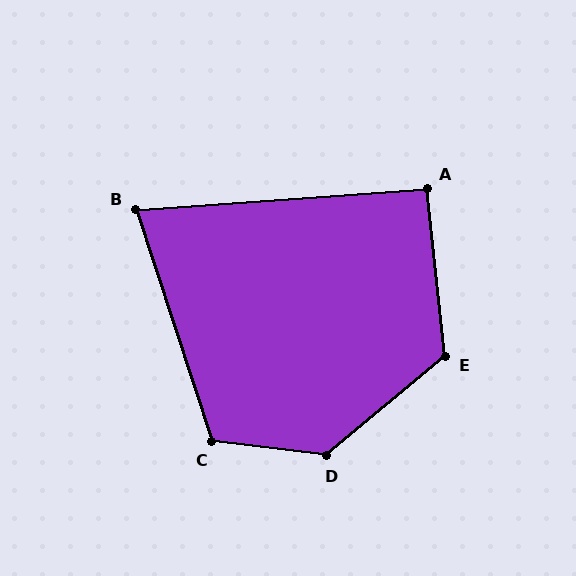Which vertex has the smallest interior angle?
B, at approximately 76 degrees.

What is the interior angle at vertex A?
Approximately 92 degrees (approximately right).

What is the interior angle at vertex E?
Approximately 124 degrees (obtuse).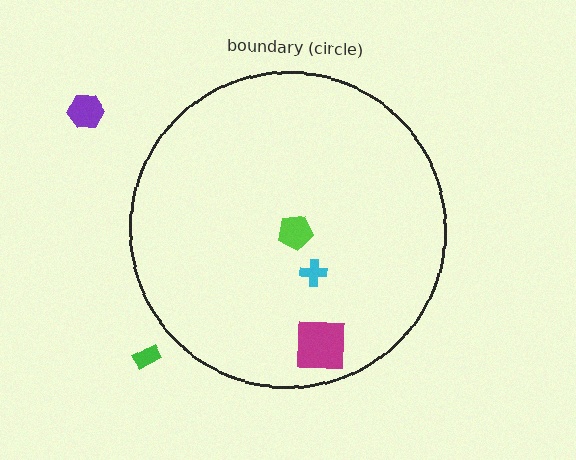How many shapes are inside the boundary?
3 inside, 2 outside.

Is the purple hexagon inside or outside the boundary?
Outside.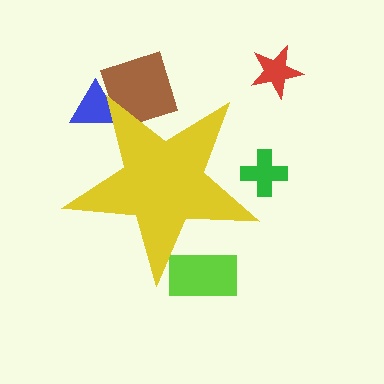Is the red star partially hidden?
No, the red star is fully visible.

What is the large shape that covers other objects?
A yellow star.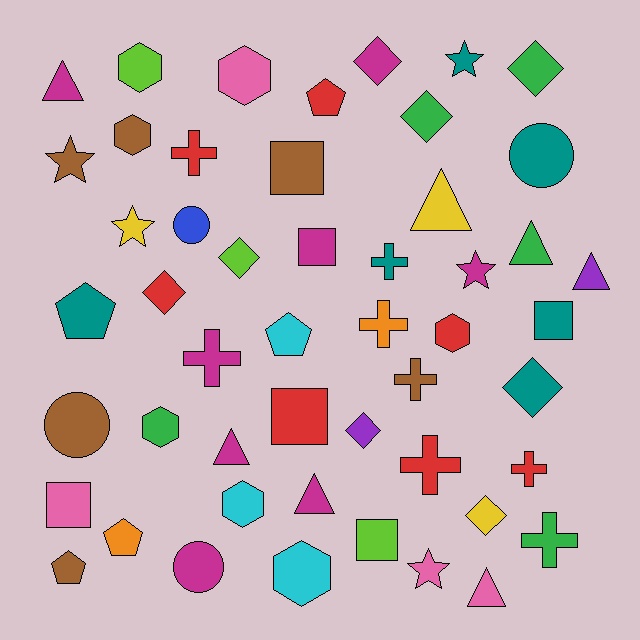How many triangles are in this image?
There are 7 triangles.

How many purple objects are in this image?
There are 2 purple objects.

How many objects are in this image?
There are 50 objects.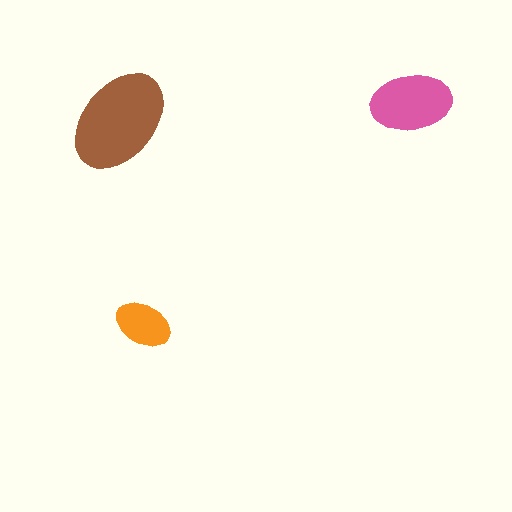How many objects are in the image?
There are 3 objects in the image.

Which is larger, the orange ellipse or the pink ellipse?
The pink one.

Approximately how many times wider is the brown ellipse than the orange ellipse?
About 2 times wider.